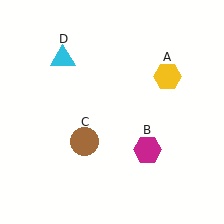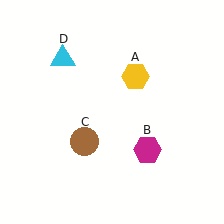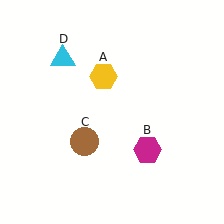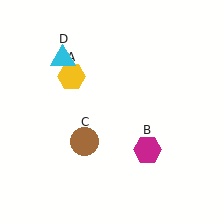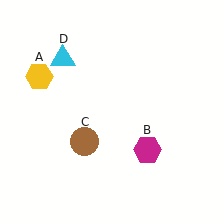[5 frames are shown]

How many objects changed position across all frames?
1 object changed position: yellow hexagon (object A).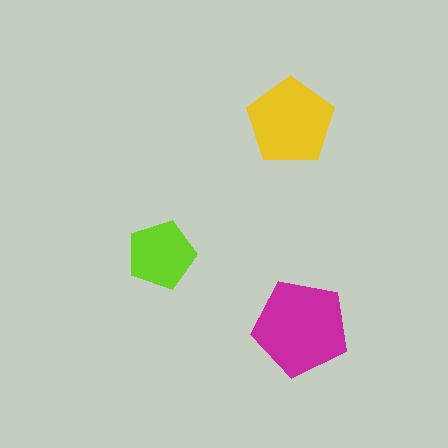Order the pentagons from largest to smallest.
the magenta one, the yellow one, the lime one.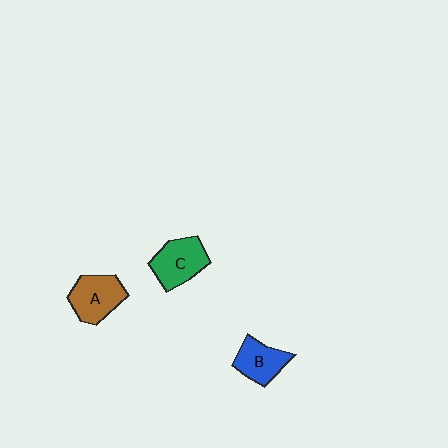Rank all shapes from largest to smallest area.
From largest to smallest: C (green), A (brown), B (blue).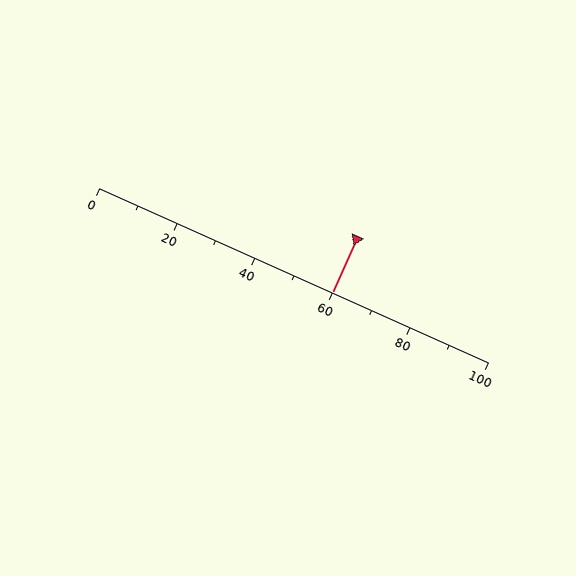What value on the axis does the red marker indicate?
The marker indicates approximately 60.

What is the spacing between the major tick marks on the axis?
The major ticks are spaced 20 apart.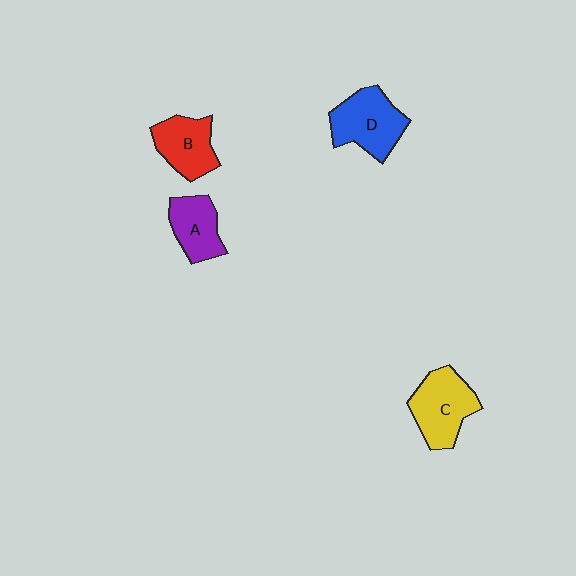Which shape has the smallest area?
Shape A (purple).